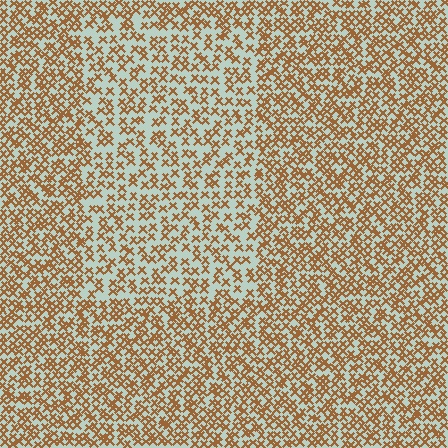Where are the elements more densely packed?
The elements are more densely packed outside the rectangle boundary.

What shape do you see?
I see a rectangle.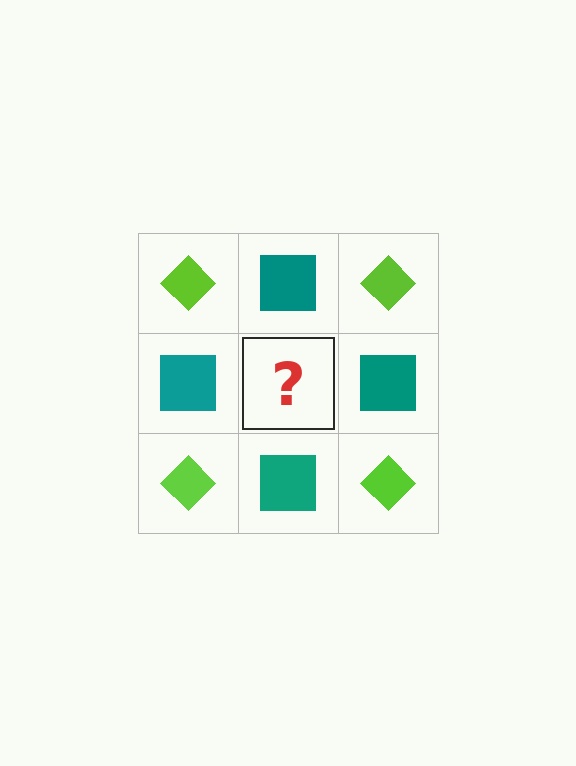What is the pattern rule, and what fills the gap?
The rule is that it alternates lime diamond and teal square in a checkerboard pattern. The gap should be filled with a lime diamond.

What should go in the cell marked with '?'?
The missing cell should contain a lime diamond.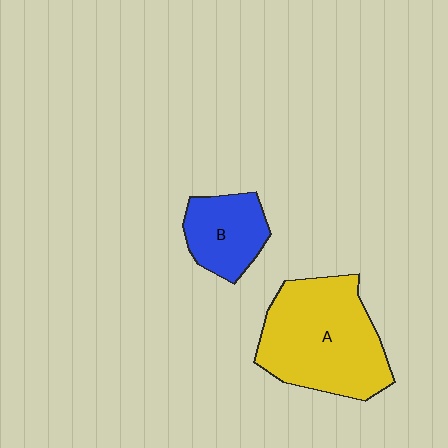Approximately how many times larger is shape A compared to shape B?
Approximately 2.2 times.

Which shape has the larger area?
Shape A (yellow).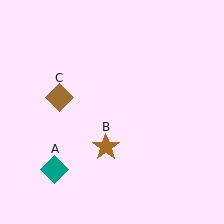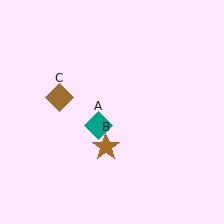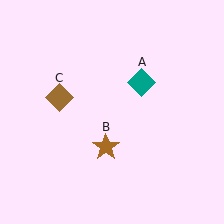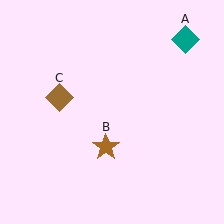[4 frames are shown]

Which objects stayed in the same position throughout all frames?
Brown star (object B) and brown diamond (object C) remained stationary.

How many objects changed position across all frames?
1 object changed position: teal diamond (object A).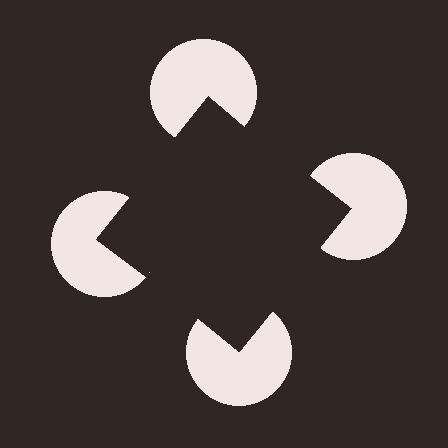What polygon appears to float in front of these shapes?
An illusory square — its edges are inferred from the aligned wedge cuts in the pac-man discs, not physically drawn.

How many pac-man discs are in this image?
There are 4 — one at each vertex of the illusory square.